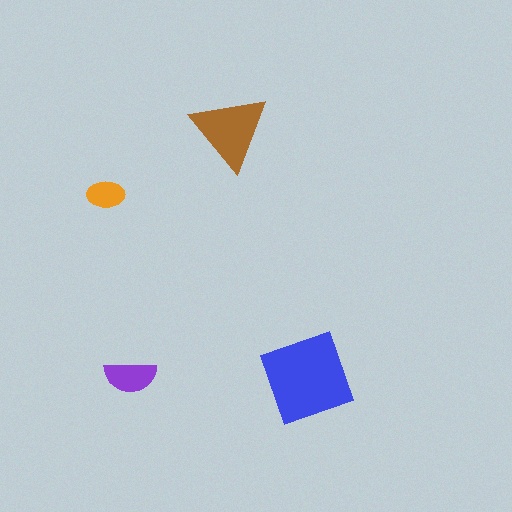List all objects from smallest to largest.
The orange ellipse, the purple semicircle, the brown triangle, the blue square.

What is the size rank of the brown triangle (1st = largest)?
2nd.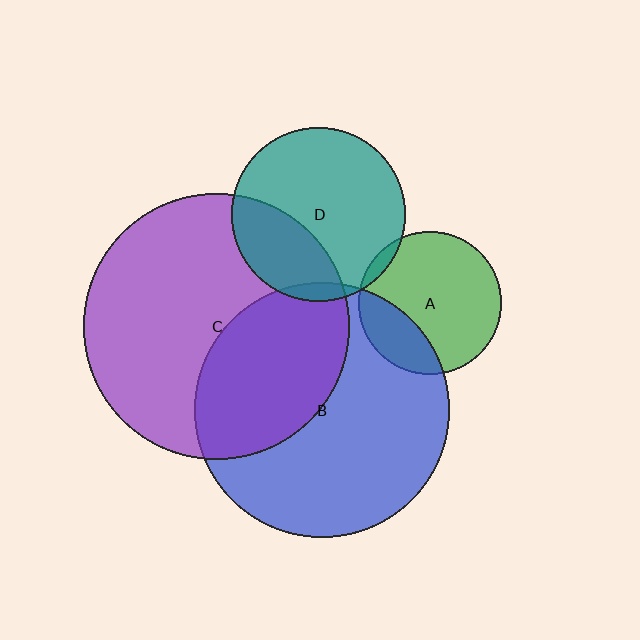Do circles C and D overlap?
Yes.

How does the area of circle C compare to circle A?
Approximately 3.4 times.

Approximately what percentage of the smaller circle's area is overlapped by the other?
Approximately 30%.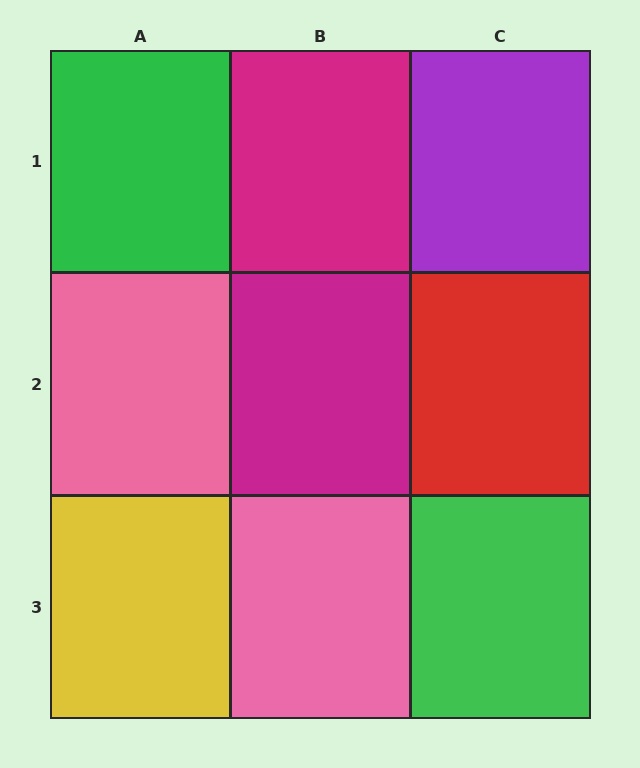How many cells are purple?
1 cell is purple.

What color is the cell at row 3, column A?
Yellow.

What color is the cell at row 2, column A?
Pink.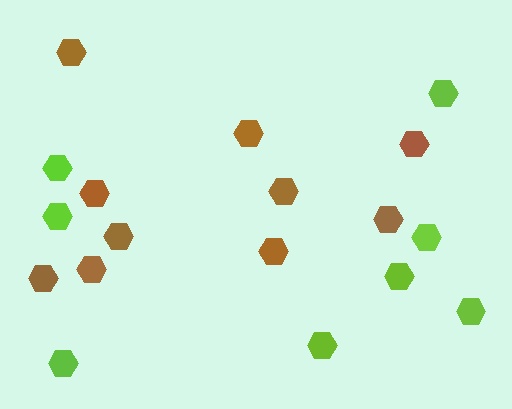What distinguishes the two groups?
There are 2 groups: one group of brown hexagons (10) and one group of lime hexagons (8).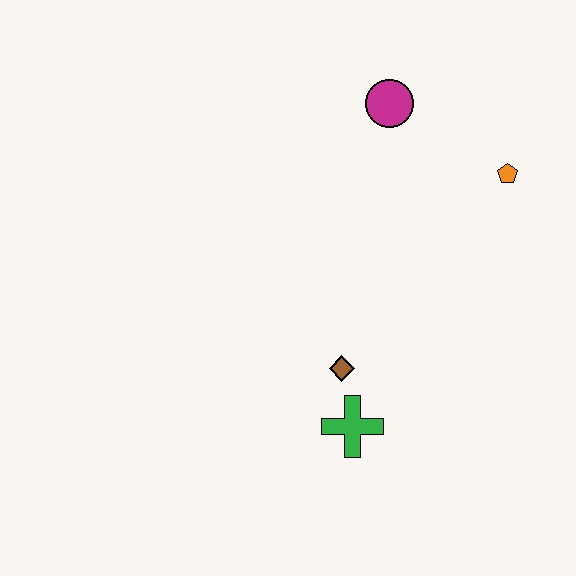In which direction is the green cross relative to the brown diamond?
The green cross is below the brown diamond.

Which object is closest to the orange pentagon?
The magenta circle is closest to the orange pentagon.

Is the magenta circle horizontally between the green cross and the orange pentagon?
Yes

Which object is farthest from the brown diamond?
The magenta circle is farthest from the brown diamond.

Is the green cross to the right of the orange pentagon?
No